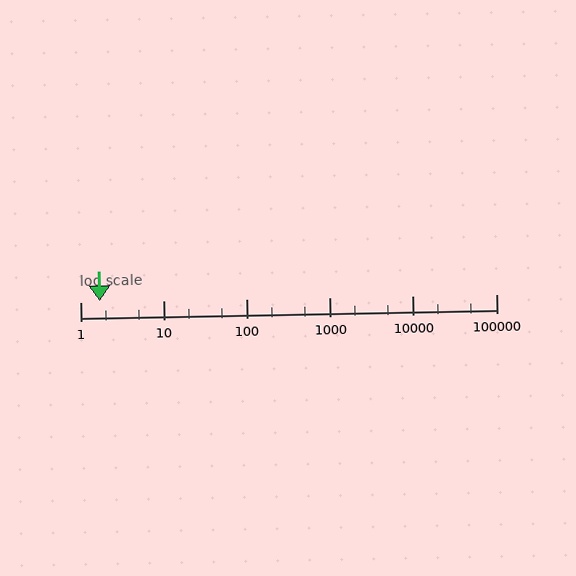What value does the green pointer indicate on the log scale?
The pointer indicates approximately 1.7.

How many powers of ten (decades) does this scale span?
The scale spans 5 decades, from 1 to 100000.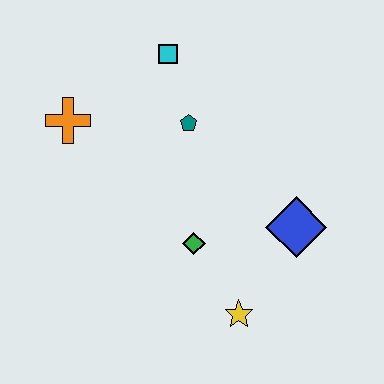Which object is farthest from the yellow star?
The cyan square is farthest from the yellow star.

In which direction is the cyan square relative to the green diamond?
The cyan square is above the green diamond.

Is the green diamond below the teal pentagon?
Yes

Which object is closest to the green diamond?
The yellow star is closest to the green diamond.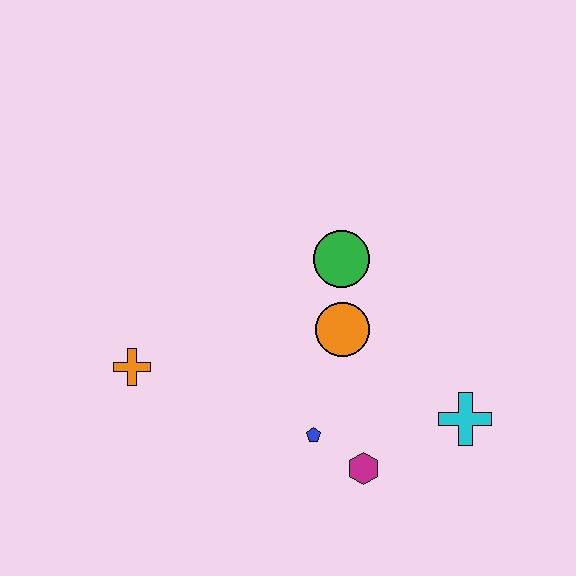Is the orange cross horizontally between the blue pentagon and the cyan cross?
No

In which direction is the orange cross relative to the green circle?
The orange cross is to the left of the green circle.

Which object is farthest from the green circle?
The orange cross is farthest from the green circle.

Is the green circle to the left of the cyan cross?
Yes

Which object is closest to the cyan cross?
The magenta hexagon is closest to the cyan cross.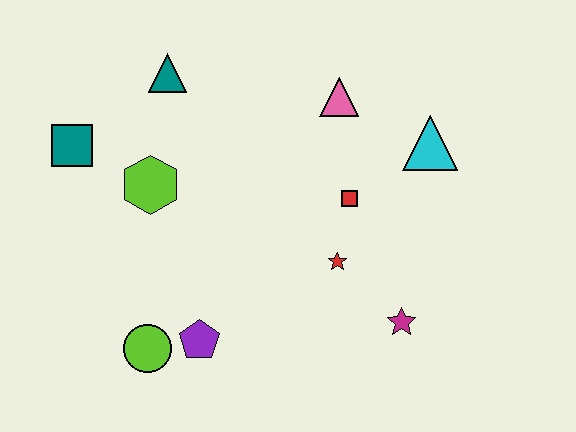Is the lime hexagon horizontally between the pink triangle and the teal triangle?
No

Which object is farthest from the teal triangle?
The magenta star is farthest from the teal triangle.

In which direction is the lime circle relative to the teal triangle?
The lime circle is below the teal triangle.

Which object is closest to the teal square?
The lime hexagon is closest to the teal square.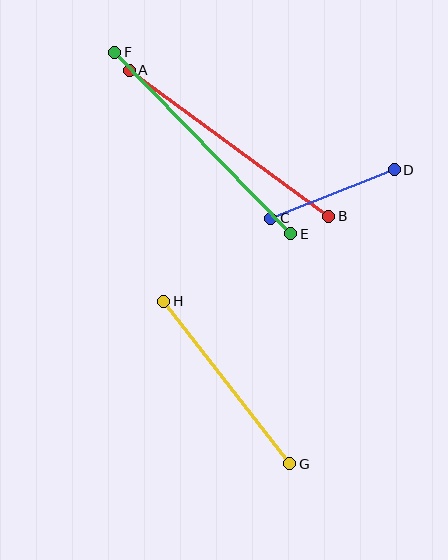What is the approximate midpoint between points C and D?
The midpoint is at approximately (333, 194) pixels.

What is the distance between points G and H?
The distance is approximately 206 pixels.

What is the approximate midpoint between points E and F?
The midpoint is at approximately (203, 143) pixels.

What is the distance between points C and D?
The distance is approximately 132 pixels.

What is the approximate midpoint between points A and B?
The midpoint is at approximately (229, 143) pixels.